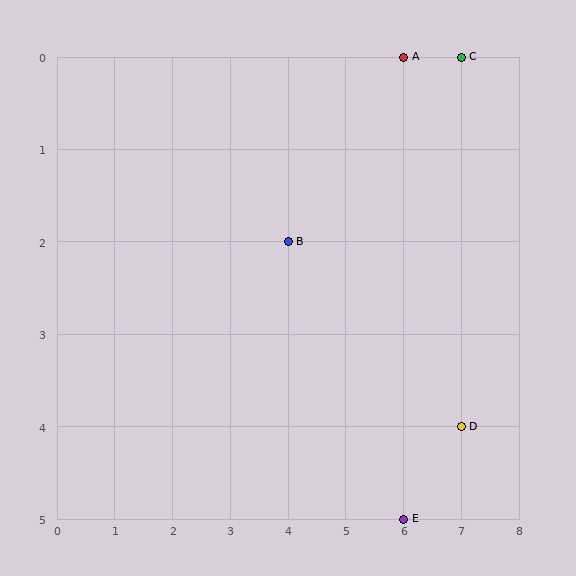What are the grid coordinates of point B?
Point B is at grid coordinates (4, 2).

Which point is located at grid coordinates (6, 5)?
Point E is at (6, 5).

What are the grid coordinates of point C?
Point C is at grid coordinates (7, 0).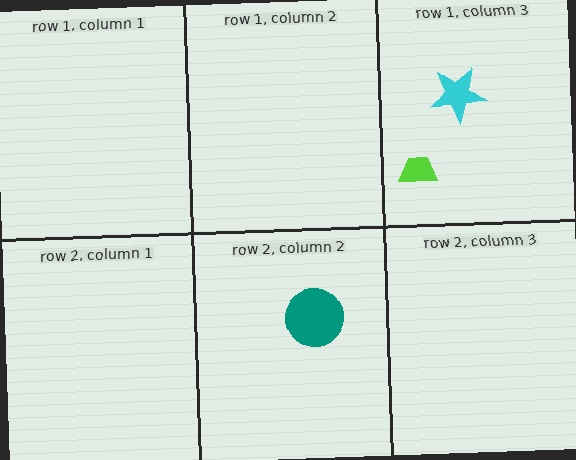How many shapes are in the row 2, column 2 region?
1.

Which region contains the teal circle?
The row 2, column 2 region.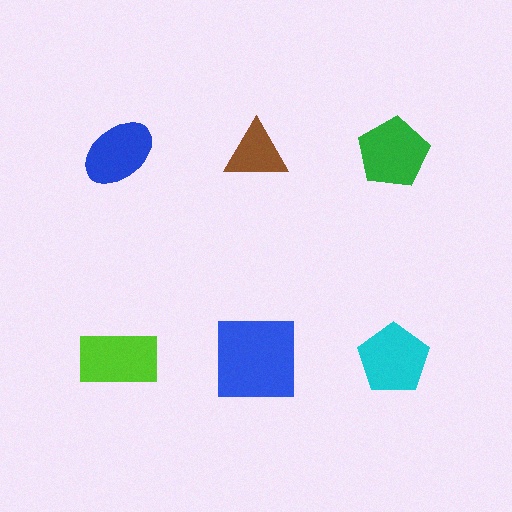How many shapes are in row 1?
3 shapes.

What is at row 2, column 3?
A cyan pentagon.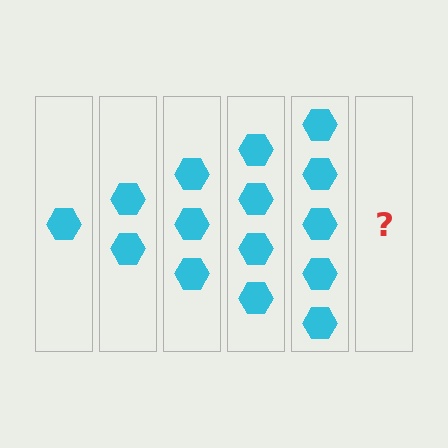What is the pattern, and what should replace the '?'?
The pattern is that each step adds one more hexagon. The '?' should be 6 hexagons.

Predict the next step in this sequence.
The next step is 6 hexagons.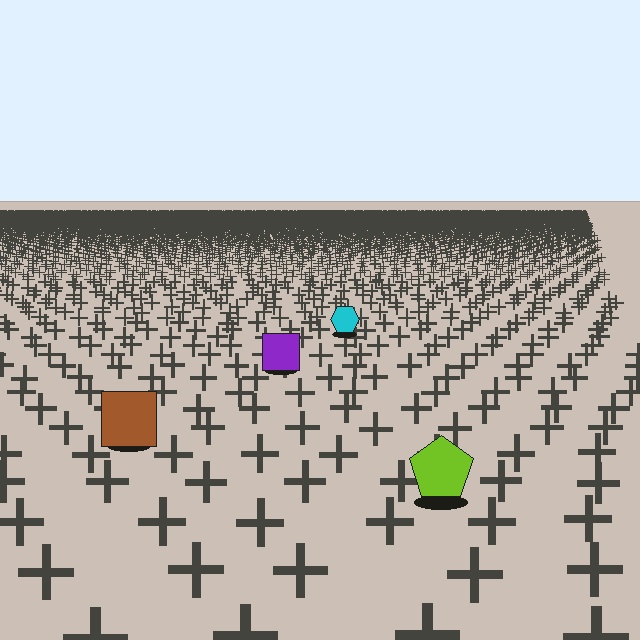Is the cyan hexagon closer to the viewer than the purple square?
No. The purple square is closer — you can tell from the texture gradient: the ground texture is coarser near it.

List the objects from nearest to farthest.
From nearest to farthest: the lime pentagon, the brown square, the purple square, the cyan hexagon.